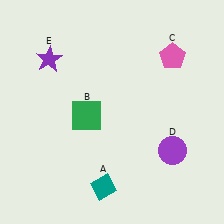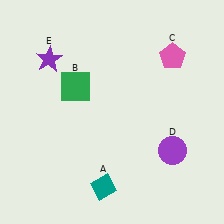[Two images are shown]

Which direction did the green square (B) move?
The green square (B) moved up.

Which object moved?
The green square (B) moved up.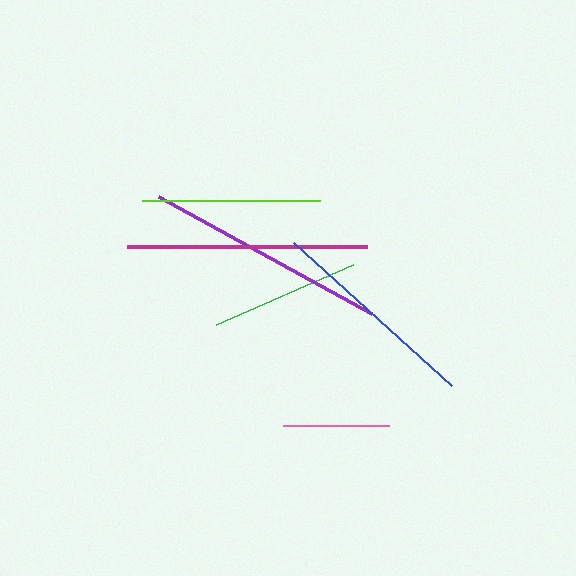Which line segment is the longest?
The purple line is the longest at approximately 243 pixels.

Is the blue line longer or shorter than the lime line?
The blue line is longer than the lime line.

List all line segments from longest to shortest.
From longest to shortest: purple, magenta, blue, lime, green, pink.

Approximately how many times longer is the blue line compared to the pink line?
The blue line is approximately 2.0 times the length of the pink line.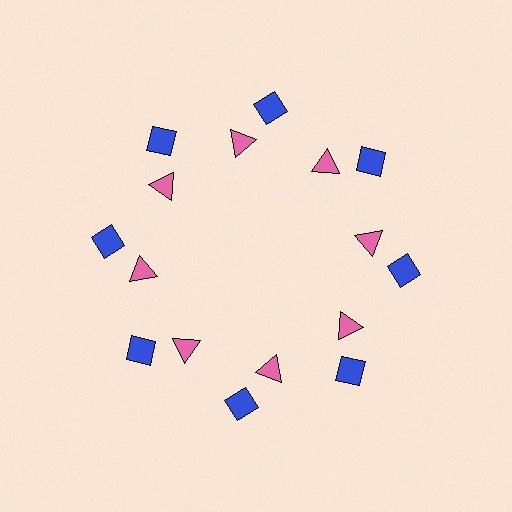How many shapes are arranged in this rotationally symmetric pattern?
There are 16 shapes, arranged in 8 groups of 2.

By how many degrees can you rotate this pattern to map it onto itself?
The pattern maps onto itself every 45 degrees of rotation.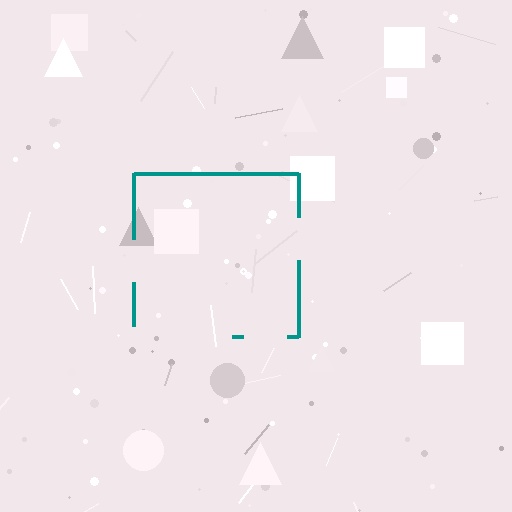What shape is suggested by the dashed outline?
The dashed outline suggests a square.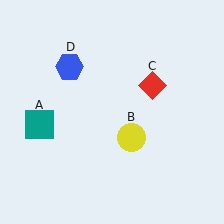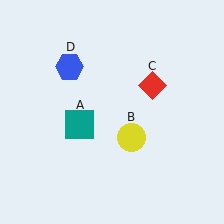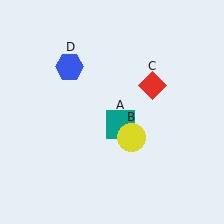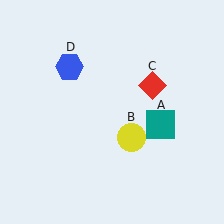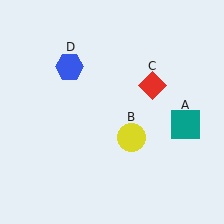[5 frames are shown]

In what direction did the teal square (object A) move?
The teal square (object A) moved right.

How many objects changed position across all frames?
1 object changed position: teal square (object A).